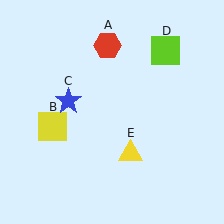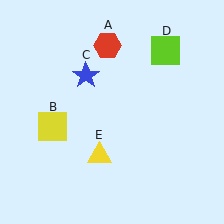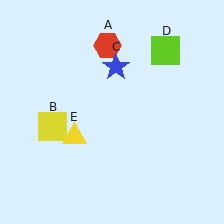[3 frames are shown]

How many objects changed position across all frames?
2 objects changed position: blue star (object C), yellow triangle (object E).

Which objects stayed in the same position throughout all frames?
Red hexagon (object A) and yellow square (object B) and lime square (object D) remained stationary.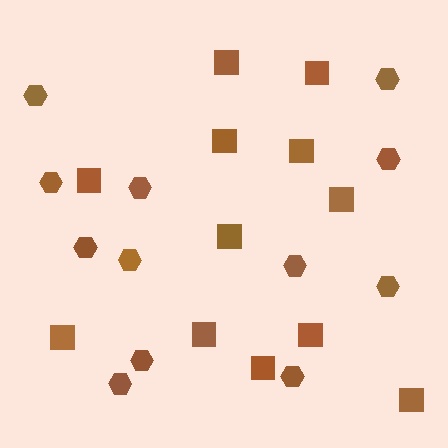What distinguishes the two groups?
There are 2 groups: one group of squares (12) and one group of hexagons (12).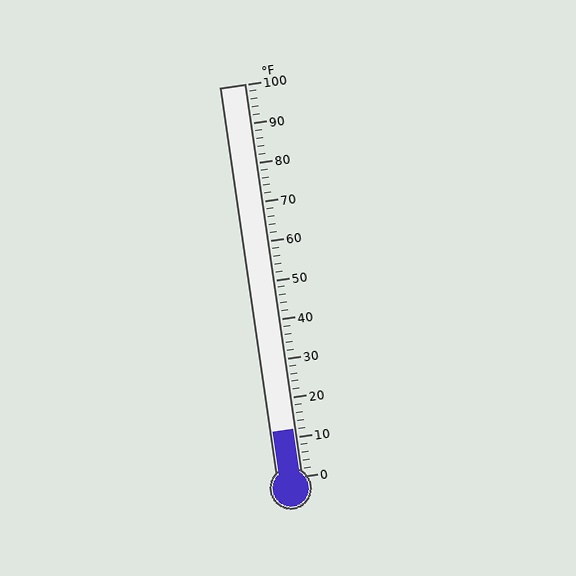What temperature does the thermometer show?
The thermometer shows approximately 12°F.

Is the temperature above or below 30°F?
The temperature is below 30°F.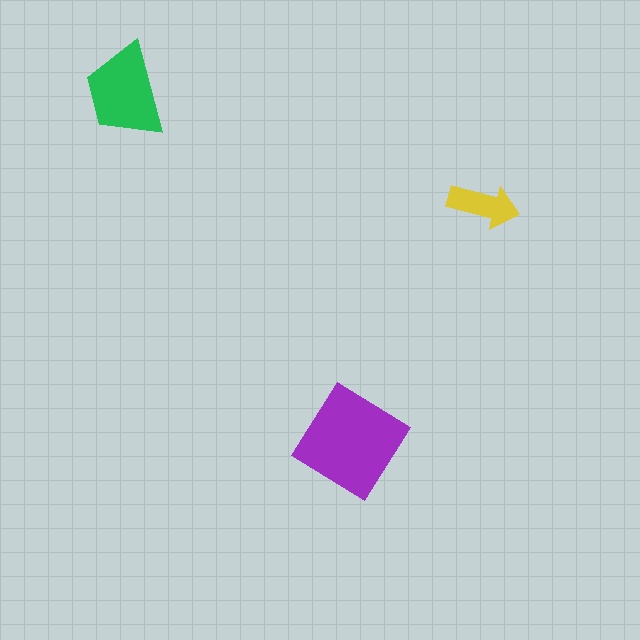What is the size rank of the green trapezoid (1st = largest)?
2nd.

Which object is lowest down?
The purple diamond is bottommost.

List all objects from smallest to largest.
The yellow arrow, the green trapezoid, the purple diamond.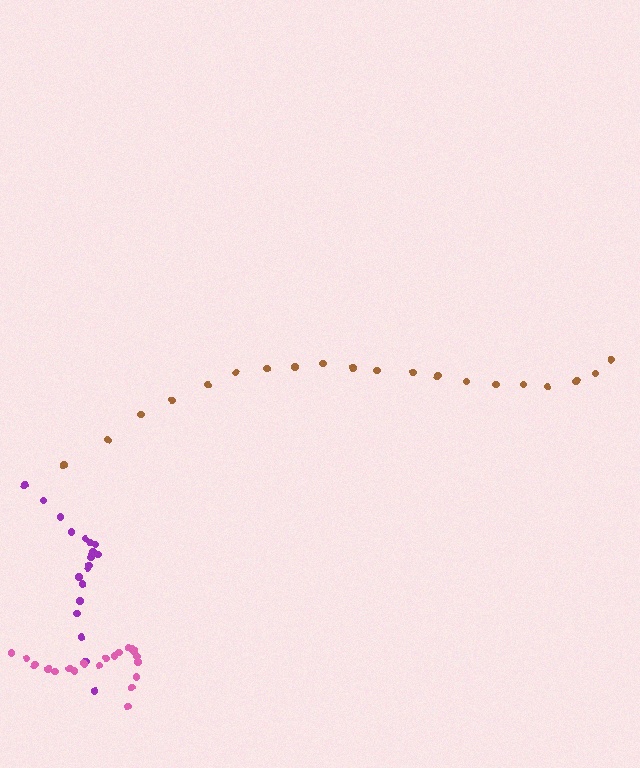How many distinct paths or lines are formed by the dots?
There are 3 distinct paths.